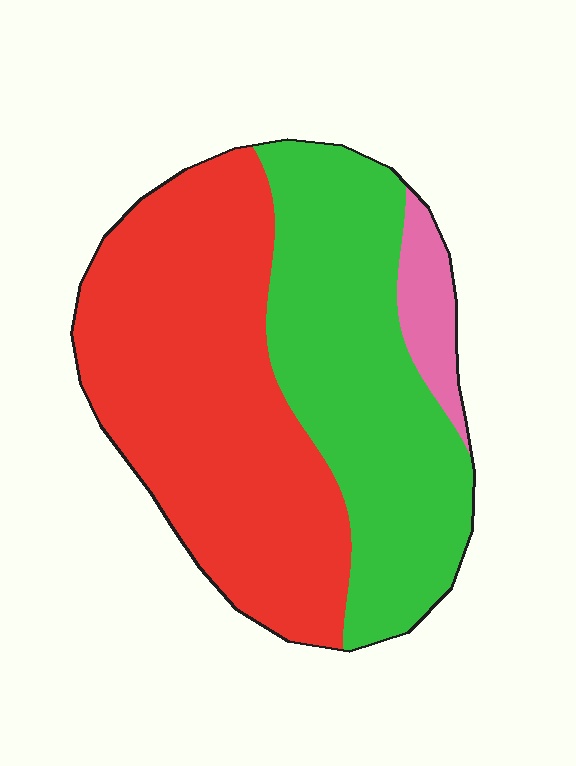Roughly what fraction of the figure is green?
Green takes up between a third and a half of the figure.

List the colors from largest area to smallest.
From largest to smallest: red, green, pink.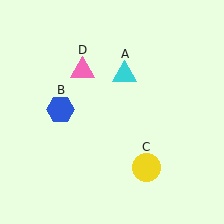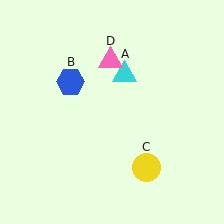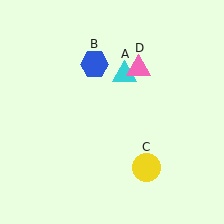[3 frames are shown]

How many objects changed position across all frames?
2 objects changed position: blue hexagon (object B), pink triangle (object D).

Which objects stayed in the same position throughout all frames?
Cyan triangle (object A) and yellow circle (object C) remained stationary.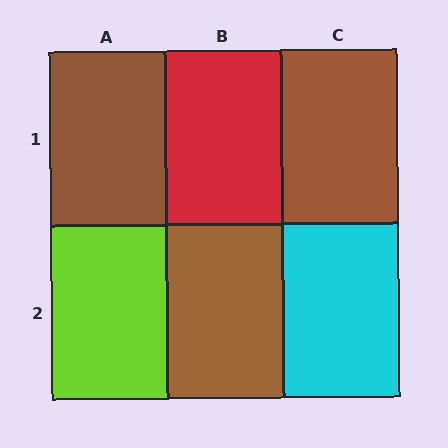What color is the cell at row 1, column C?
Brown.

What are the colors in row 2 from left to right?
Lime, brown, cyan.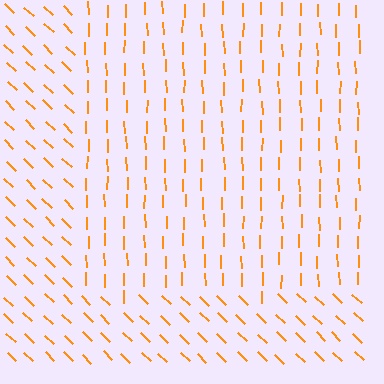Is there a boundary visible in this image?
Yes, there is a texture boundary formed by a change in line orientation.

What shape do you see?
I see a rectangle.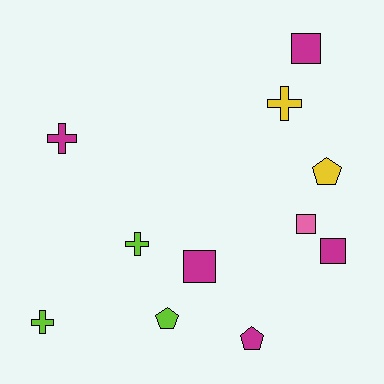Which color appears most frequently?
Magenta, with 5 objects.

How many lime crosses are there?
There are 2 lime crosses.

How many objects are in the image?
There are 11 objects.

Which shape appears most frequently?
Square, with 4 objects.